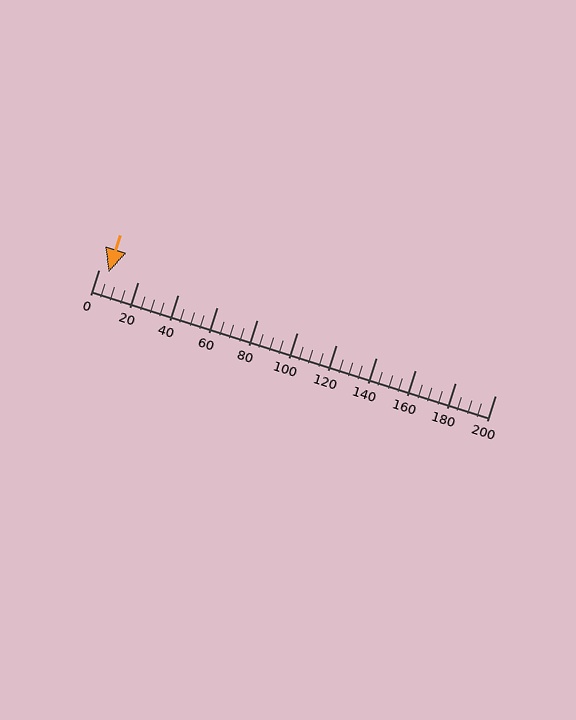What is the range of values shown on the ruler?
The ruler shows values from 0 to 200.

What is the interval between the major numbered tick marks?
The major tick marks are spaced 20 units apart.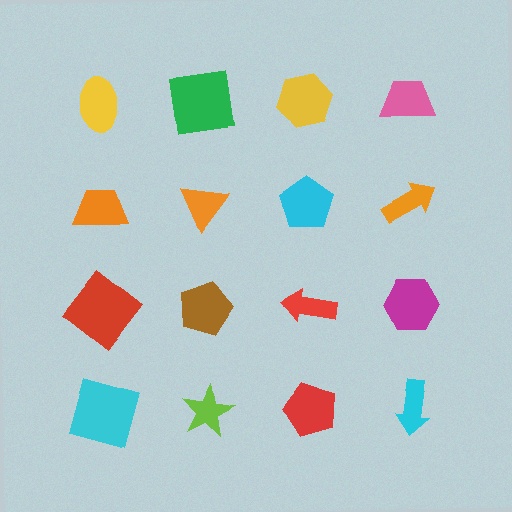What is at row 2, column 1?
An orange trapezoid.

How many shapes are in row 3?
4 shapes.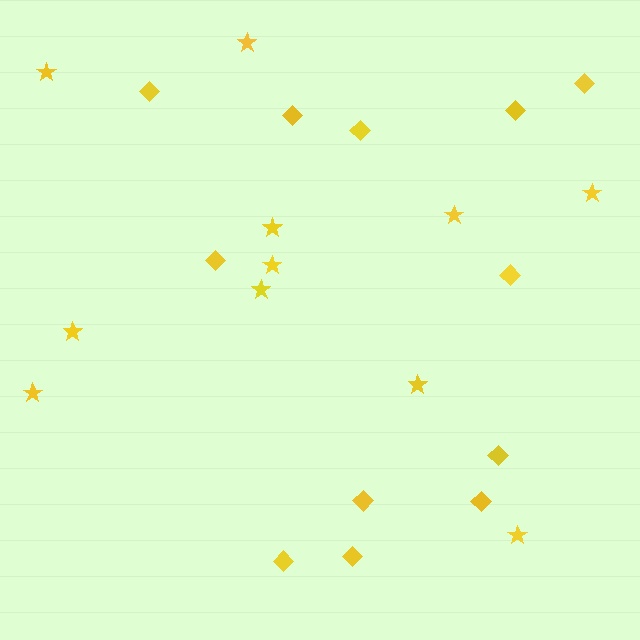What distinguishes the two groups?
There are 2 groups: one group of diamonds (12) and one group of stars (11).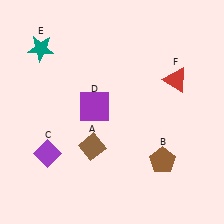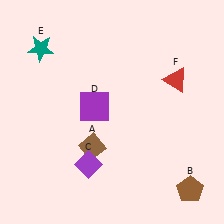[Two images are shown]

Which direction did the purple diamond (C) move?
The purple diamond (C) moved right.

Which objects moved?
The objects that moved are: the brown pentagon (B), the purple diamond (C).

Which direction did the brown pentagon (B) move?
The brown pentagon (B) moved down.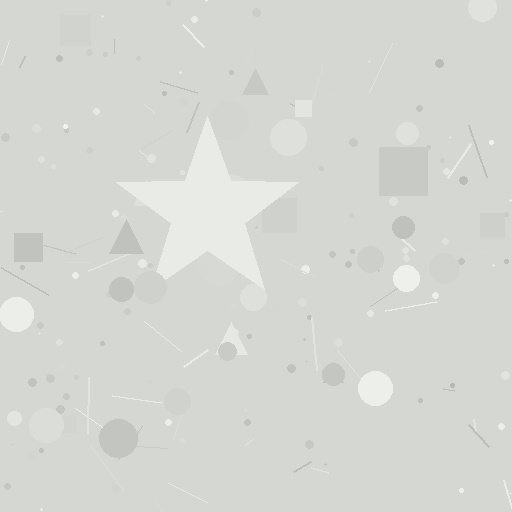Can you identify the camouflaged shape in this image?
The camouflaged shape is a star.